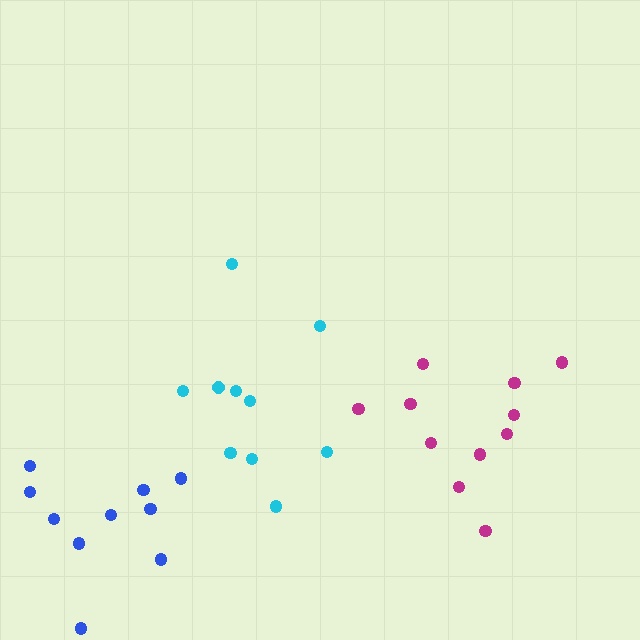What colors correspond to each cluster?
The clusters are colored: blue, magenta, cyan.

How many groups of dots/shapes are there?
There are 3 groups.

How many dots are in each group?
Group 1: 10 dots, Group 2: 11 dots, Group 3: 10 dots (31 total).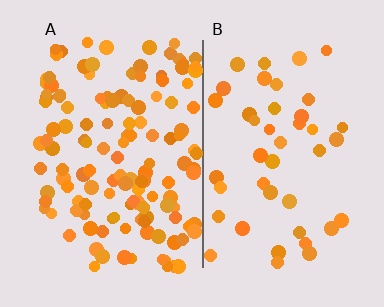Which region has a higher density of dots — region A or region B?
A (the left).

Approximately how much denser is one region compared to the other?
Approximately 3.1× — region A over region B.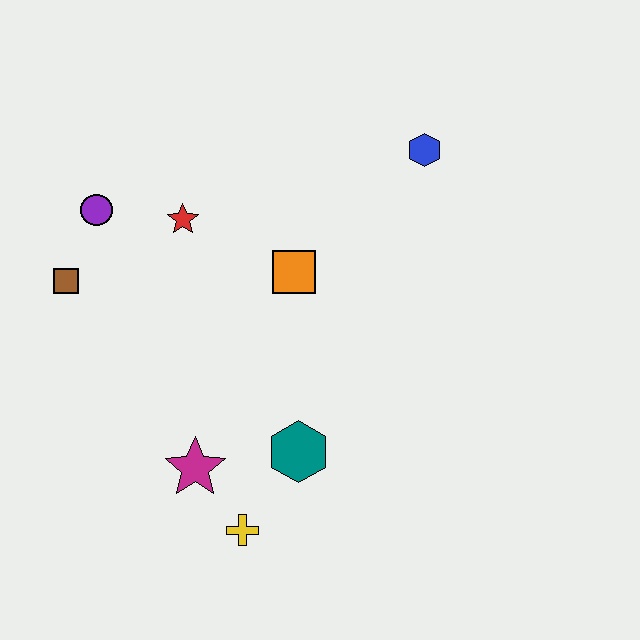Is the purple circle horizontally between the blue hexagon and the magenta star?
No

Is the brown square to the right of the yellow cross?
No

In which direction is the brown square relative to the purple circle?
The brown square is below the purple circle.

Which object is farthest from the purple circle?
The yellow cross is farthest from the purple circle.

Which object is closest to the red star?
The purple circle is closest to the red star.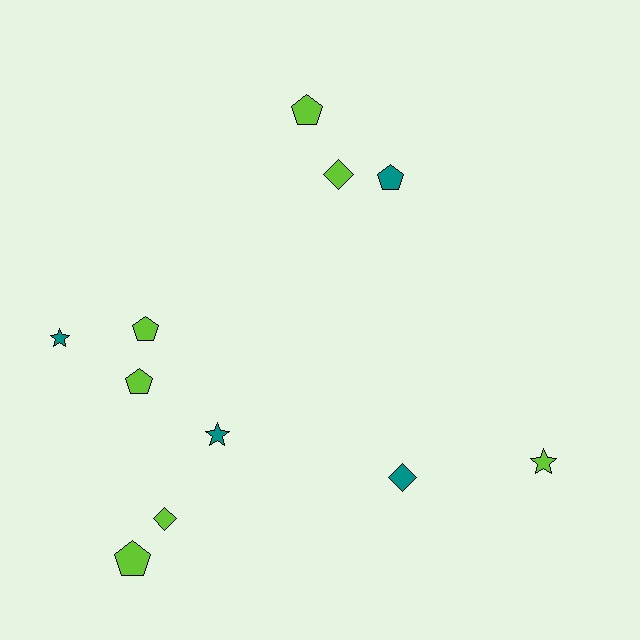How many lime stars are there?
There is 1 lime star.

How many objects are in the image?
There are 11 objects.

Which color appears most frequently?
Lime, with 7 objects.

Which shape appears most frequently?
Pentagon, with 5 objects.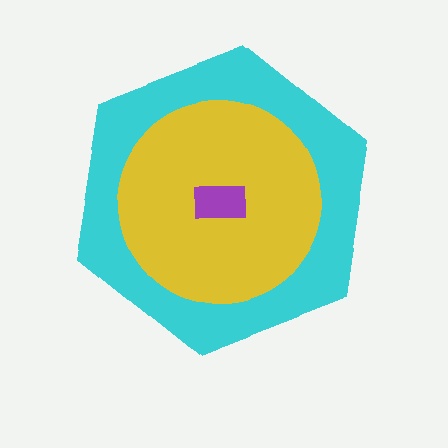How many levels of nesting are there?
3.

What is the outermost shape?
The cyan hexagon.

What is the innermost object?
The purple rectangle.